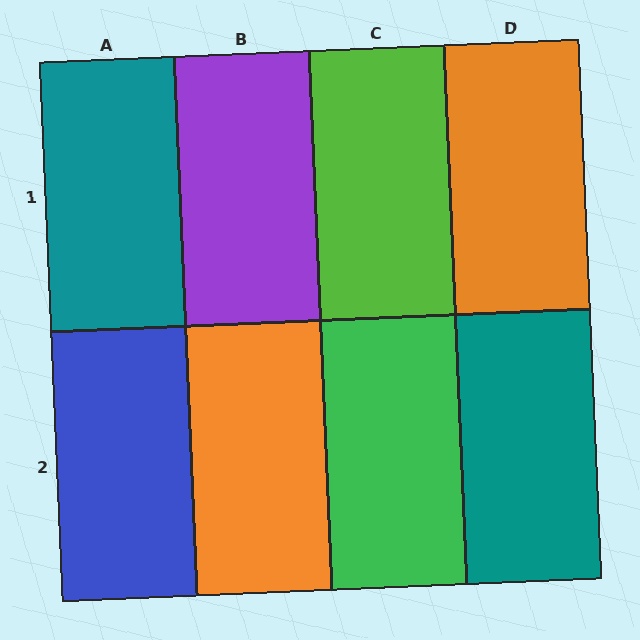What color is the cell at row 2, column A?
Blue.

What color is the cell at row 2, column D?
Teal.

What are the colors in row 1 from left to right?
Teal, purple, lime, orange.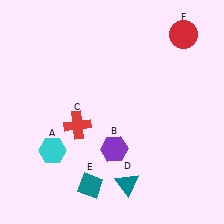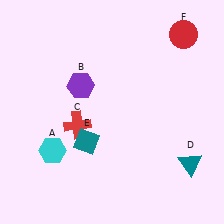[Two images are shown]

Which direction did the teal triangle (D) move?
The teal triangle (D) moved right.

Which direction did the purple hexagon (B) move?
The purple hexagon (B) moved up.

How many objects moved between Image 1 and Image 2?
3 objects moved between the two images.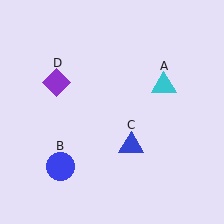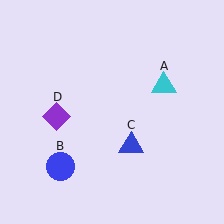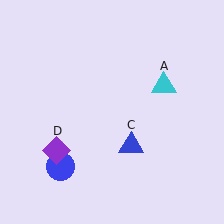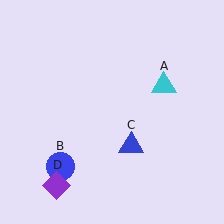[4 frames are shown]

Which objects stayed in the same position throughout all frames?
Cyan triangle (object A) and blue circle (object B) and blue triangle (object C) remained stationary.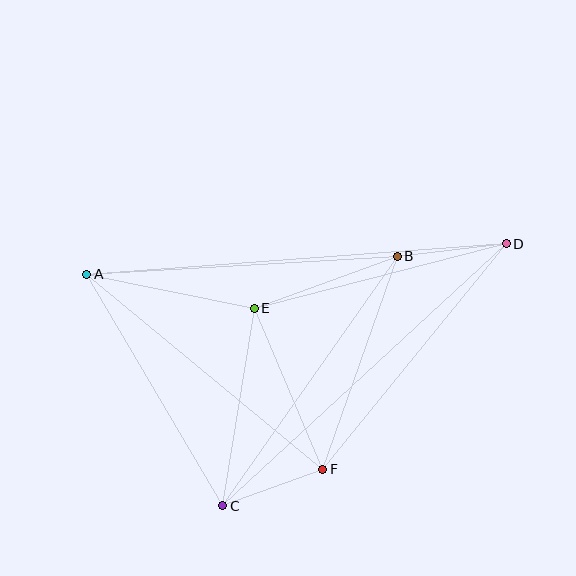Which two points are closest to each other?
Points C and F are closest to each other.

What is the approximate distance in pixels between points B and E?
The distance between B and E is approximately 152 pixels.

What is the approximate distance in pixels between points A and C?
The distance between A and C is approximately 269 pixels.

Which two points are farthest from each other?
Points A and D are farthest from each other.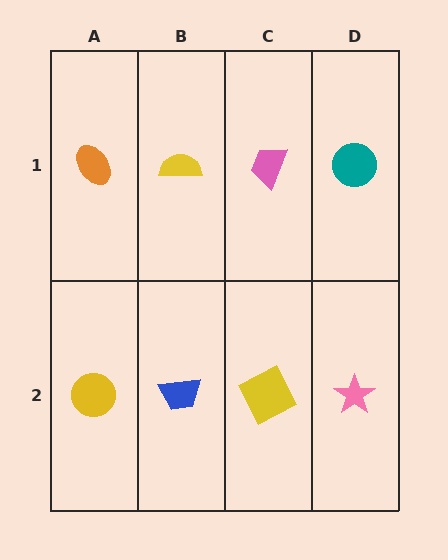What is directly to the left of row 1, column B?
An orange ellipse.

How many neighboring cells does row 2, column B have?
3.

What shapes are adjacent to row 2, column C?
A pink trapezoid (row 1, column C), a blue trapezoid (row 2, column B), a pink star (row 2, column D).